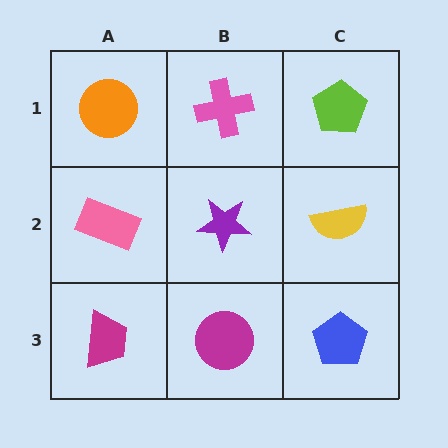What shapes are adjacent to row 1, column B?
A purple star (row 2, column B), an orange circle (row 1, column A), a lime pentagon (row 1, column C).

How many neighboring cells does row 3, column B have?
3.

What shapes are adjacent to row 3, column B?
A purple star (row 2, column B), a magenta trapezoid (row 3, column A), a blue pentagon (row 3, column C).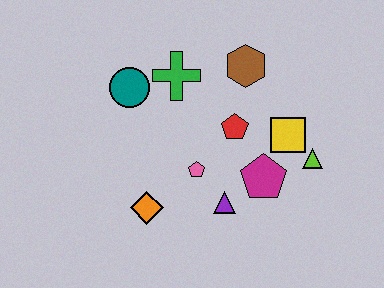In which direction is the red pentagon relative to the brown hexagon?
The red pentagon is below the brown hexagon.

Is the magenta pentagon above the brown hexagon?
No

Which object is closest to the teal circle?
The green cross is closest to the teal circle.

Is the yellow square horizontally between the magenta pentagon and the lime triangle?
Yes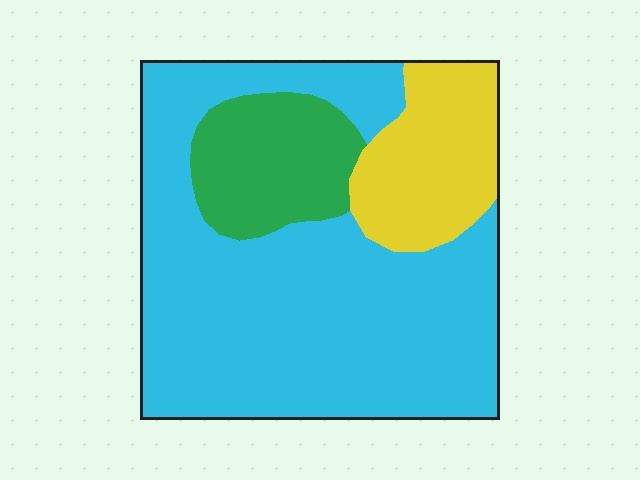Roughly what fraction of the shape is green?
Green takes up about one sixth (1/6) of the shape.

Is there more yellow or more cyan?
Cyan.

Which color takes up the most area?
Cyan, at roughly 65%.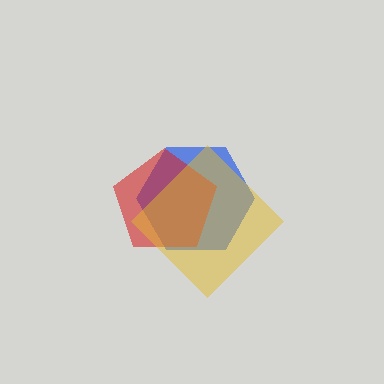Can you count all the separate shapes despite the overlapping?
Yes, there are 3 separate shapes.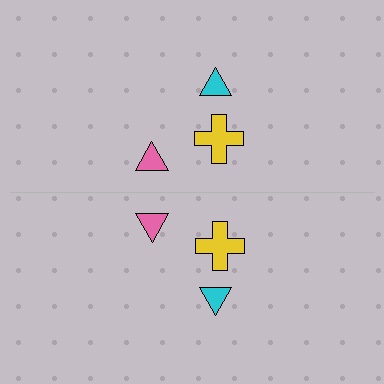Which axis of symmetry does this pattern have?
The pattern has a horizontal axis of symmetry running through the center of the image.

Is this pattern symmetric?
Yes, this pattern has bilateral (reflection) symmetry.